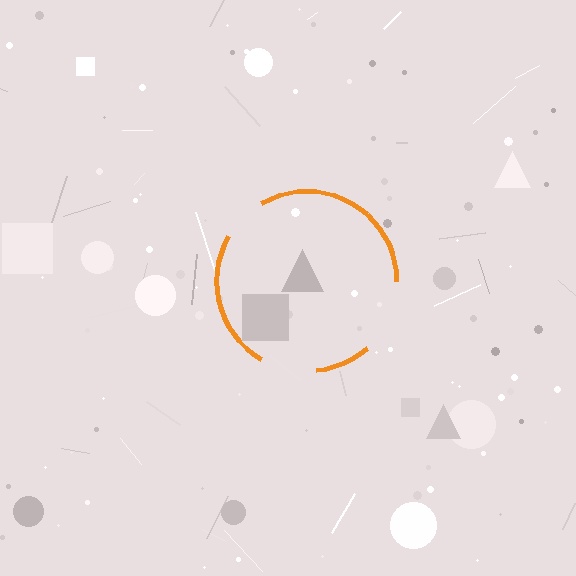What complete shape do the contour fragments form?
The contour fragments form a circle.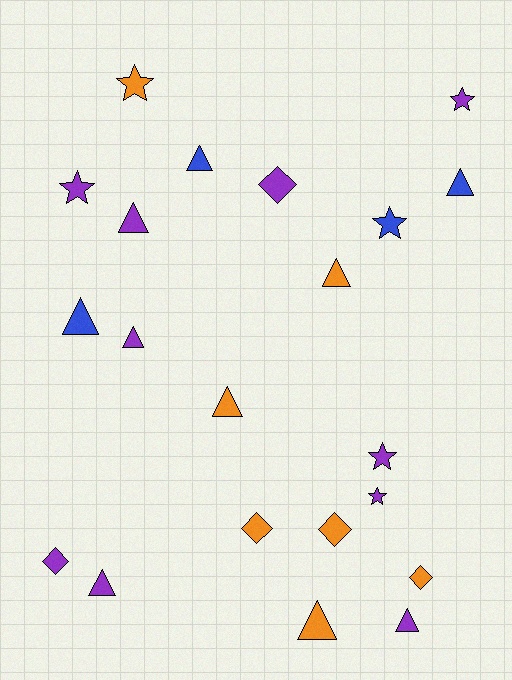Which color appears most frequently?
Purple, with 10 objects.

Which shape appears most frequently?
Triangle, with 10 objects.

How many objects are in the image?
There are 21 objects.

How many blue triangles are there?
There are 3 blue triangles.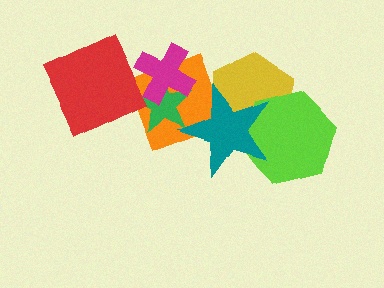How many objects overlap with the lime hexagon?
2 objects overlap with the lime hexagon.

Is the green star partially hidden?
Yes, it is partially covered by another shape.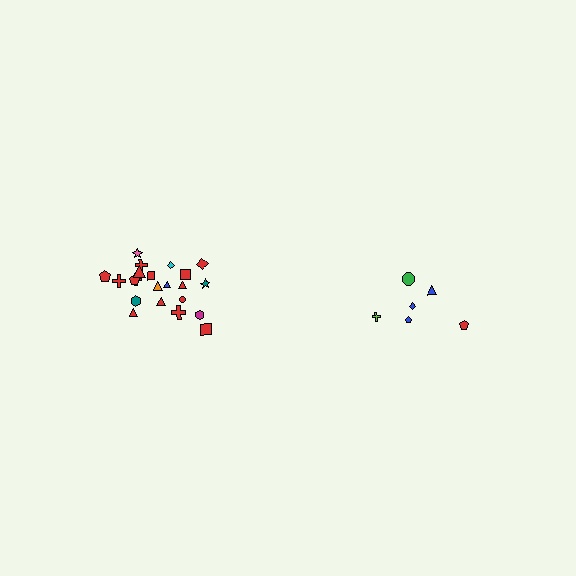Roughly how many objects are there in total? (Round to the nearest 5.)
Roughly 30 objects in total.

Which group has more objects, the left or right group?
The left group.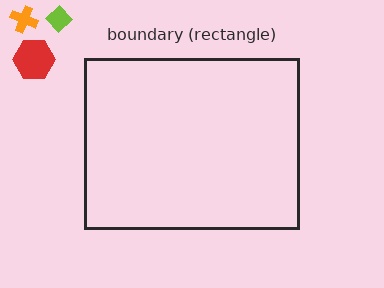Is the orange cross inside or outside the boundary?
Outside.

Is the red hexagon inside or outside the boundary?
Outside.